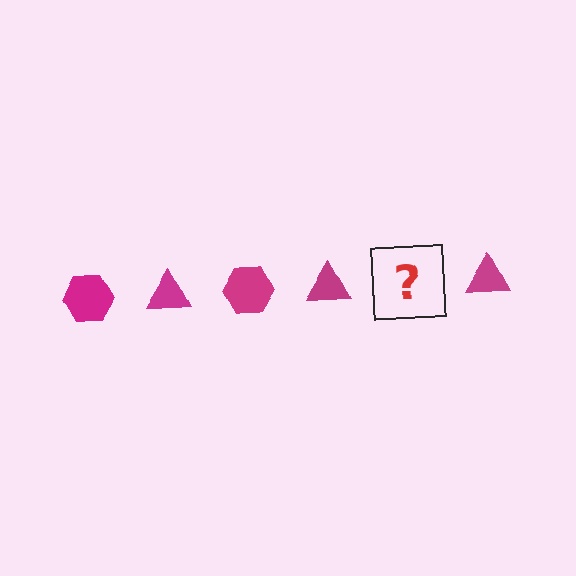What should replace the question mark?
The question mark should be replaced with a magenta hexagon.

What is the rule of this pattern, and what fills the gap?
The rule is that the pattern cycles through hexagon, triangle shapes in magenta. The gap should be filled with a magenta hexagon.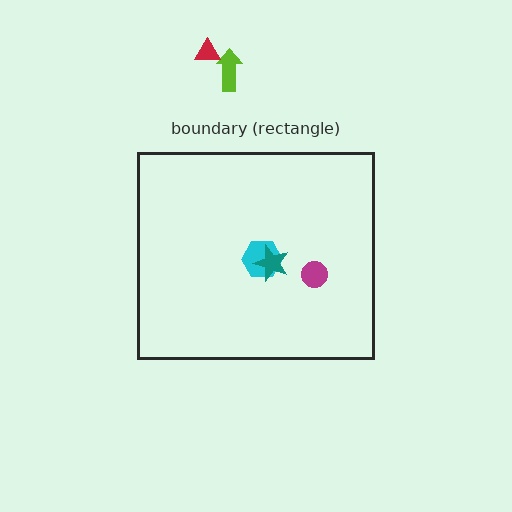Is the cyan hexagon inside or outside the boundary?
Inside.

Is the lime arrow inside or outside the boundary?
Outside.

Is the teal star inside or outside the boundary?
Inside.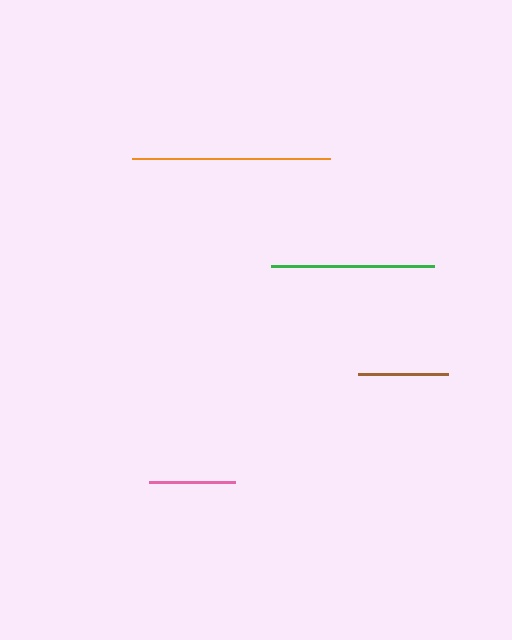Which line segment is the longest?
The orange line is the longest at approximately 198 pixels.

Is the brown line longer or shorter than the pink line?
The brown line is longer than the pink line.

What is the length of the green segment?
The green segment is approximately 163 pixels long.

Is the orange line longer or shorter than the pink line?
The orange line is longer than the pink line.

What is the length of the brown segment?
The brown segment is approximately 90 pixels long.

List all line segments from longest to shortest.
From longest to shortest: orange, green, brown, pink.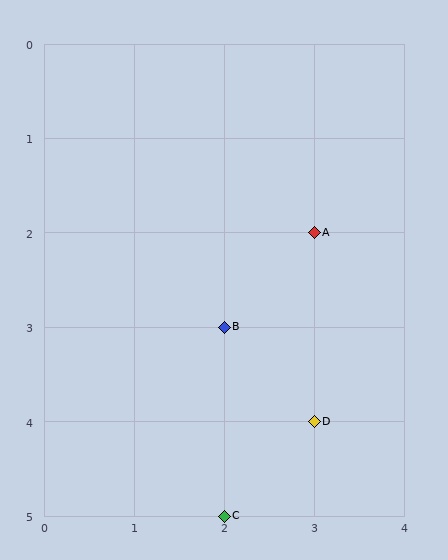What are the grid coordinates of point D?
Point D is at grid coordinates (3, 4).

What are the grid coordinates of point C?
Point C is at grid coordinates (2, 5).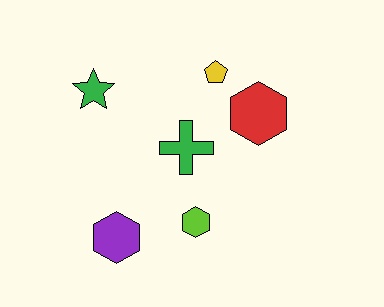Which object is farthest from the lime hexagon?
The green star is farthest from the lime hexagon.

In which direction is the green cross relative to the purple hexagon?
The green cross is above the purple hexagon.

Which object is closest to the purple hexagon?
The lime hexagon is closest to the purple hexagon.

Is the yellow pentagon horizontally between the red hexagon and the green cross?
Yes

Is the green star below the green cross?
No